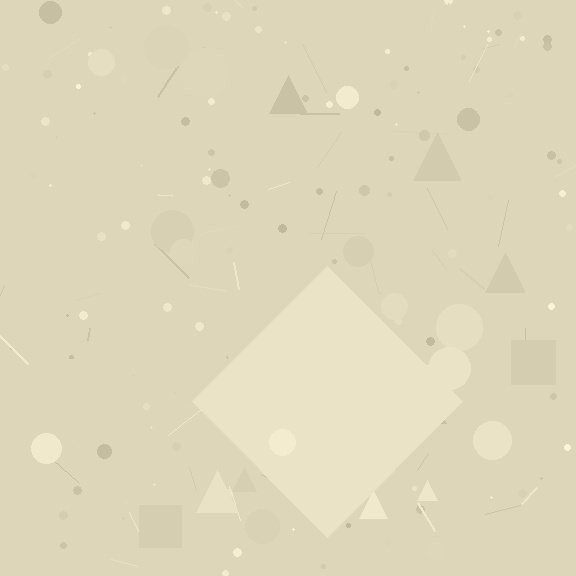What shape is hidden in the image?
A diamond is hidden in the image.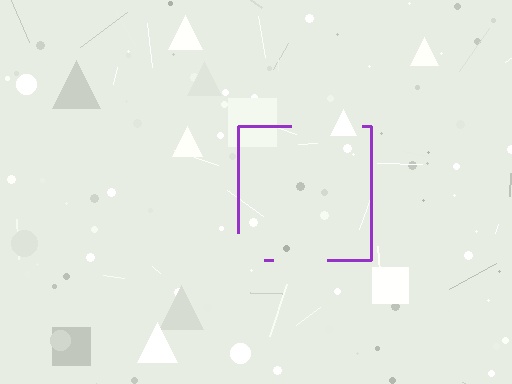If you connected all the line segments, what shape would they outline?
They would outline a square.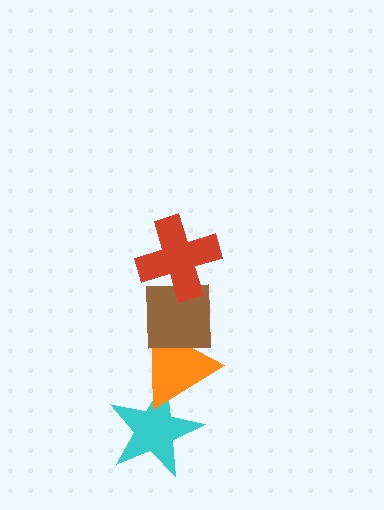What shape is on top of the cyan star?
The orange triangle is on top of the cyan star.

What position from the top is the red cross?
The red cross is 1st from the top.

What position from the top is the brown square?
The brown square is 2nd from the top.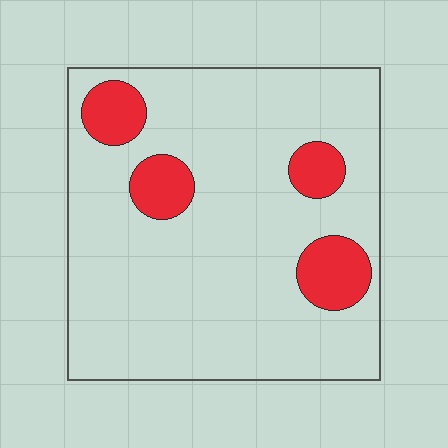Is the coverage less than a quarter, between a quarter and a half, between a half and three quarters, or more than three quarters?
Less than a quarter.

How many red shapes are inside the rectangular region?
4.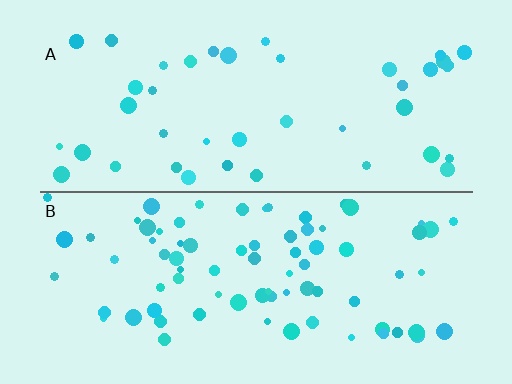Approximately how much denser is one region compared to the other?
Approximately 1.9× — region B over region A.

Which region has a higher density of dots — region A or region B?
B (the bottom).